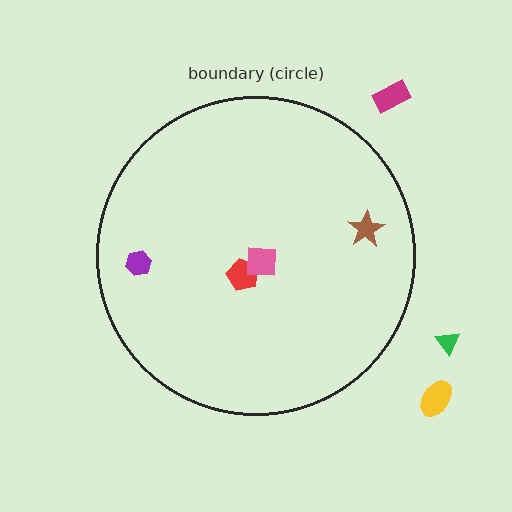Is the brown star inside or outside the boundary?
Inside.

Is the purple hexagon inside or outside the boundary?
Inside.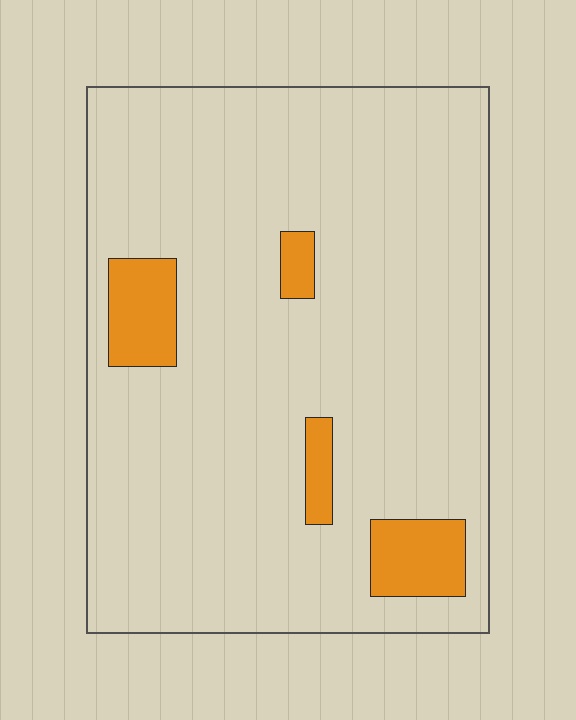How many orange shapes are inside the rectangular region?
4.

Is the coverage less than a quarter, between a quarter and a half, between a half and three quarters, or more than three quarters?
Less than a quarter.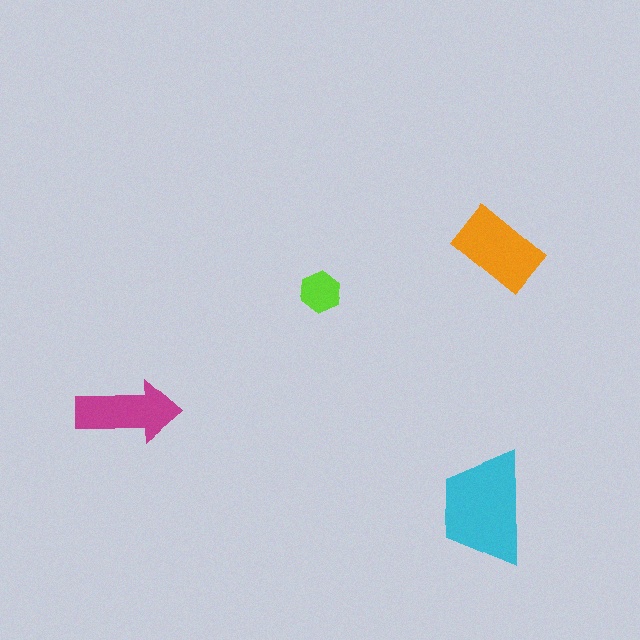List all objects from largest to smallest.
The cyan trapezoid, the orange rectangle, the magenta arrow, the lime hexagon.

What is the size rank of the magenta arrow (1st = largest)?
3rd.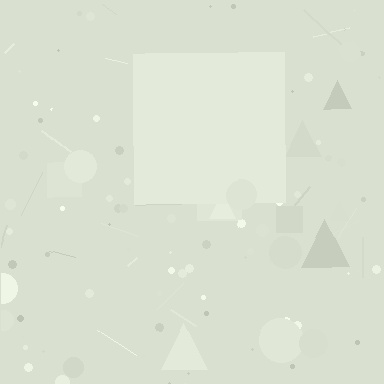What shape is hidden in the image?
A square is hidden in the image.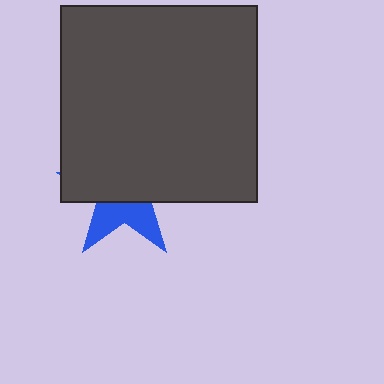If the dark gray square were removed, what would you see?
You would see the complete blue star.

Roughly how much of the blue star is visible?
A small part of it is visible (roughly 36%).